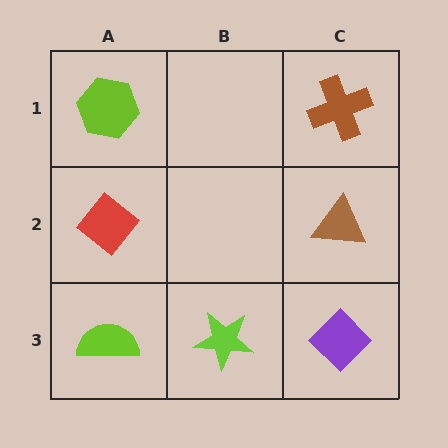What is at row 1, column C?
A brown cross.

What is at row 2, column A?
A red diamond.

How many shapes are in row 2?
2 shapes.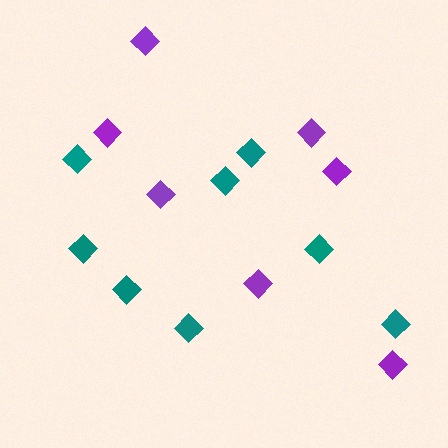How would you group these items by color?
There are 2 groups: one group of teal diamonds (8) and one group of purple diamonds (7).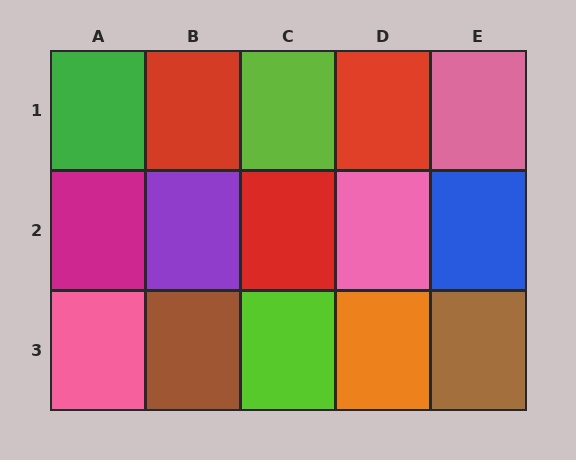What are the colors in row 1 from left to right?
Green, red, lime, red, pink.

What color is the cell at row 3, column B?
Brown.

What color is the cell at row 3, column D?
Orange.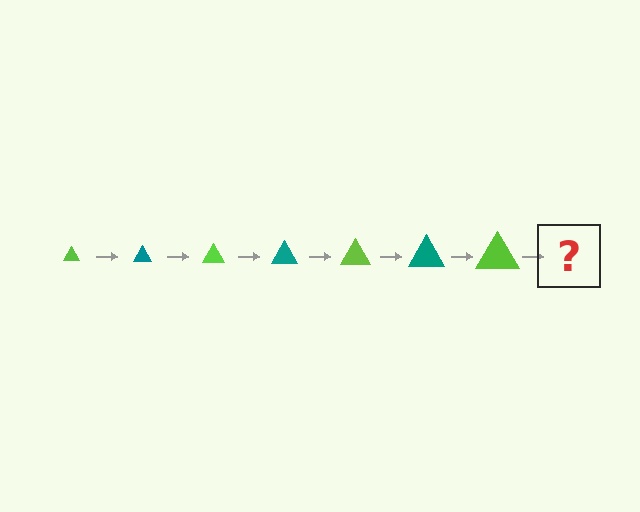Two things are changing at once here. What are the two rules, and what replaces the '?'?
The two rules are that the triangle grows larger each step and the color cycles through lime and teal. The '?' should be a teal triangle, larger than the previous one.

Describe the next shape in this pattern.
It should be a teal triangle, larger than the previous one.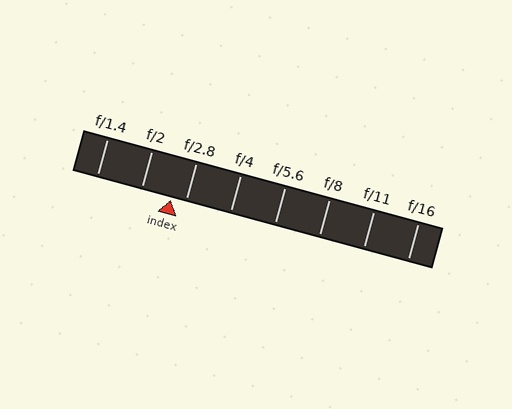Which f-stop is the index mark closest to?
The index mark is closest to f/2.8.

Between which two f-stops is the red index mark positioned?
The index mark is between f/2 and f/2.8.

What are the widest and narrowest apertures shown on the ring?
The widest aperture shown is f/1.4 and the narrowest is f/16.